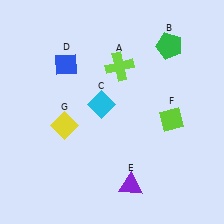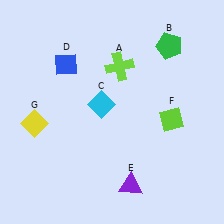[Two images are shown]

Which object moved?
The yellow diamond (G) moved left.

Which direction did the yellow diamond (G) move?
The yellow diamond (G) moved left.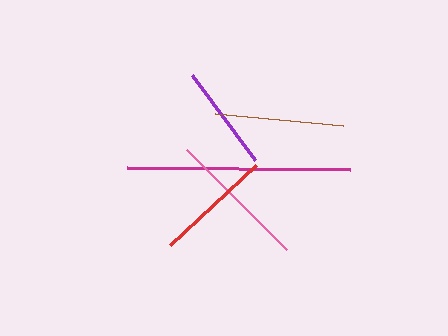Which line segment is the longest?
The magenta line is the longest at approximately 223 pixels.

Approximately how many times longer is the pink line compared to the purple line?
The pink line is approximately 1.3 times the length of the purple line.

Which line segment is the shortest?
The purple line is the shortest at approximately 106 pixels.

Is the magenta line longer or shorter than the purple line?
The magenta line is longer than the purple line.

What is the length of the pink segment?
The pink segment is approximately 141 pixels long.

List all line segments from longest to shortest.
From longest to shortest: magenta, pink, brown, red, purple.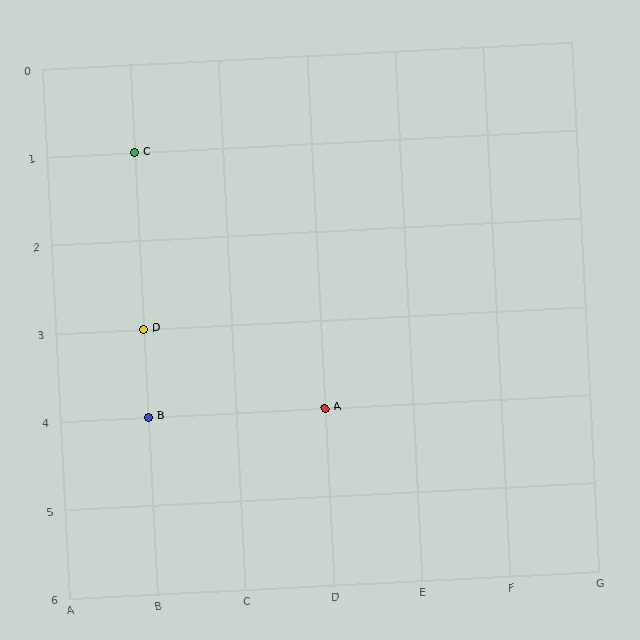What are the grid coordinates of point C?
Point C is at grid coordinates (B, 1).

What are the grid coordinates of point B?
Point B is at grid coordinates (B, 4).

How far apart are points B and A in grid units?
Points B and A are 2 columns apart.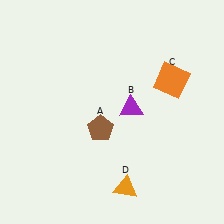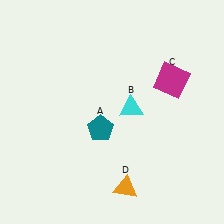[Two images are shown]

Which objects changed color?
A changed from brown to teal. B changed from purple to cyan. C changed from orange to magenta.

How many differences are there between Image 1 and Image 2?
There are 3 differences between the two images.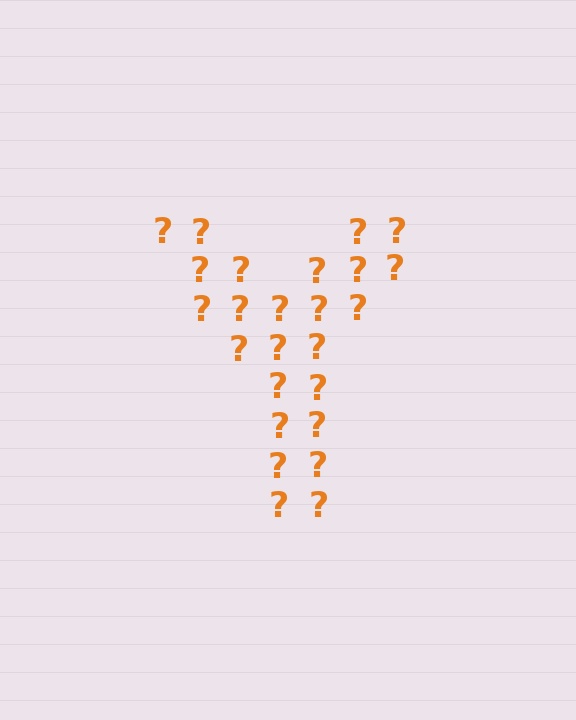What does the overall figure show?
The overall figure shows the letter Y.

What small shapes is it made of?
It is made of small question marks.